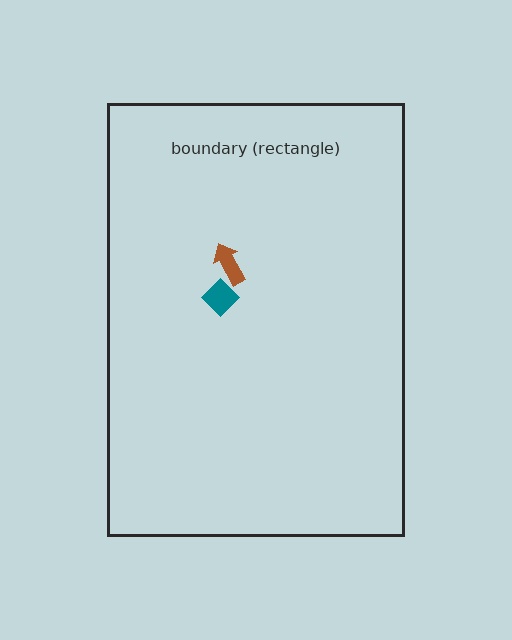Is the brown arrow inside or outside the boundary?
Inside.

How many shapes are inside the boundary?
2 inside, 0 outside.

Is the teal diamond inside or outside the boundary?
Inside.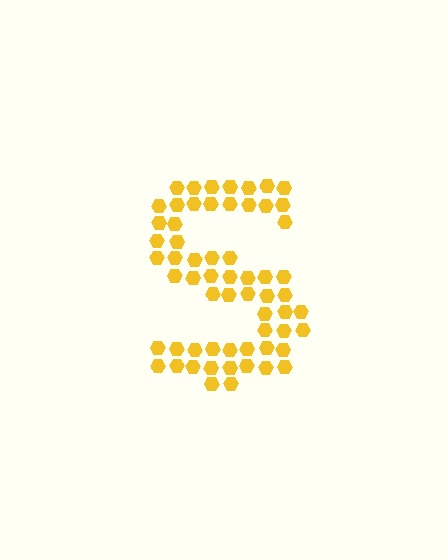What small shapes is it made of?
It is made of small hexagons.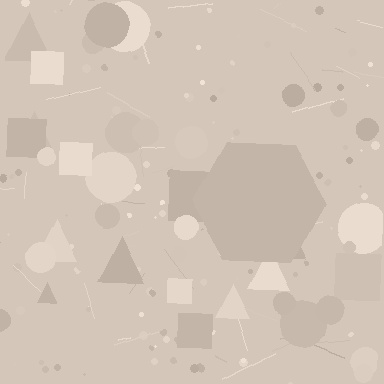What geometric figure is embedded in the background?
A hexagon is embedded in the background.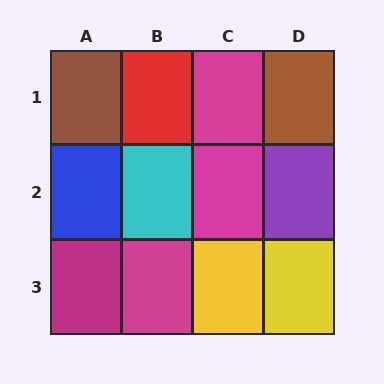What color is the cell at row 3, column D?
Yellow.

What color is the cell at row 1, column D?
Brown.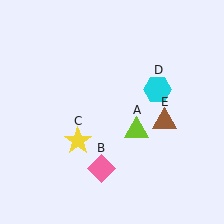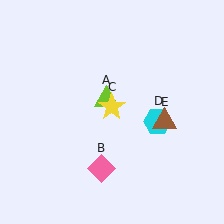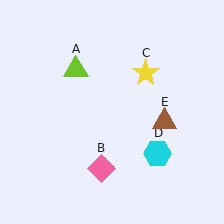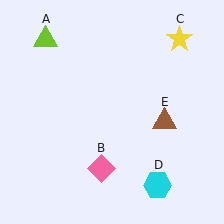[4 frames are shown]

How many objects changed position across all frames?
3 objects changed position: lime triangle (object A), yellow star (object C), cyan hexagon (object D).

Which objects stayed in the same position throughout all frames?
Pink diamond (object B) and brown triangle (object E) remained stationary.